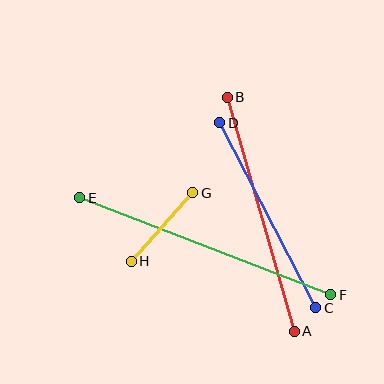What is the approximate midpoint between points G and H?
The midpoint is at approximately (162, 227) pixels.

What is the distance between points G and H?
The distance is approximately 92 pixels.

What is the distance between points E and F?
The distance is approximately 269 pixels.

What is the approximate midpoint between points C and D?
The midpoint is at approximately (268, 215) pixels.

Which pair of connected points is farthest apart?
Points E and F are farthest apart.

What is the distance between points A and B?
The distance is approximately 244 pixels.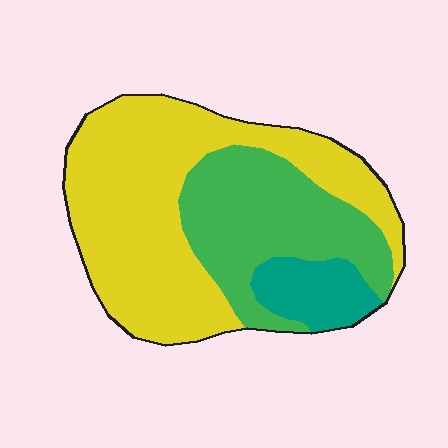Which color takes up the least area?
Teal, at roughly 10%.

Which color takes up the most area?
Yellow, at roughly 55%.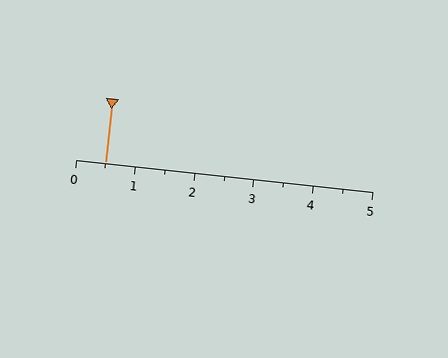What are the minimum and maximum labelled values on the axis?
The axis runs from 0 to 5.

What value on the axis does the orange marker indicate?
The marker indicates approximately 0.5.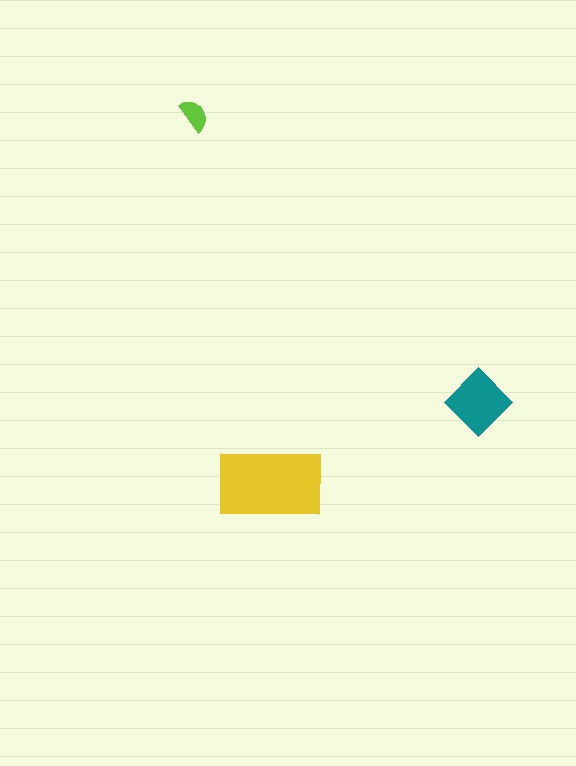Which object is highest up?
The lime semicircle is topmost.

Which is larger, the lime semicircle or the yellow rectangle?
The yellow rectangle.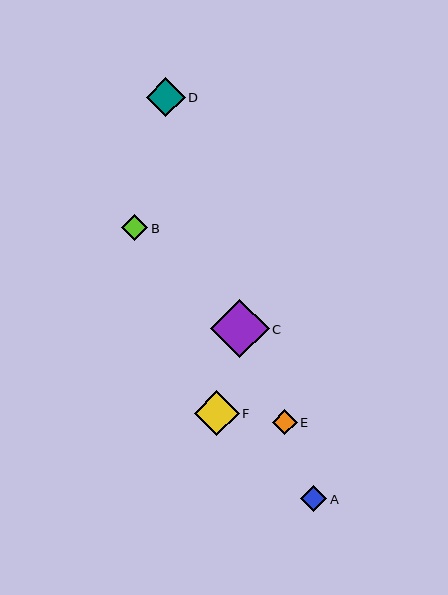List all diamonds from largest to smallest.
From largest to smallest: C, F, D, B, A, E.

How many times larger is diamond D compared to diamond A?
Diamond D is approximately 1.5 times the size of diamond A.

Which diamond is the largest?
Diamond C is the largest with a size of approximately 59 pixels.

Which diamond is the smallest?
Diamond E is the smallest with a size of approximately 25 pixels.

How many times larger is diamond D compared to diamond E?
Diamond D is approximately 1.6 times the size of diamond E.